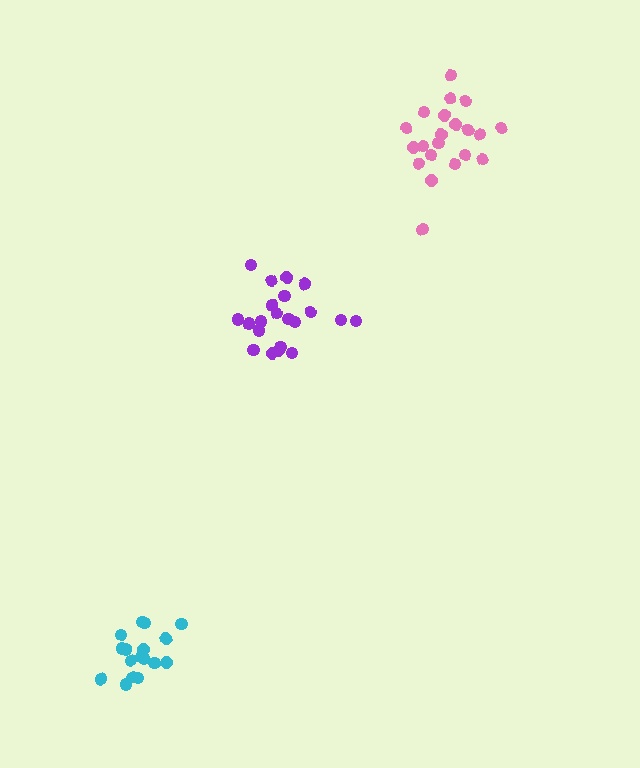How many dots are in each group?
Group 1: 18 dots, Group 2: 21 dots, Group 3: 21 dots (60 total).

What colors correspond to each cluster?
The clusters are colored: cyan, purple, pink.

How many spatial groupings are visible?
There are 3 spatial groupings.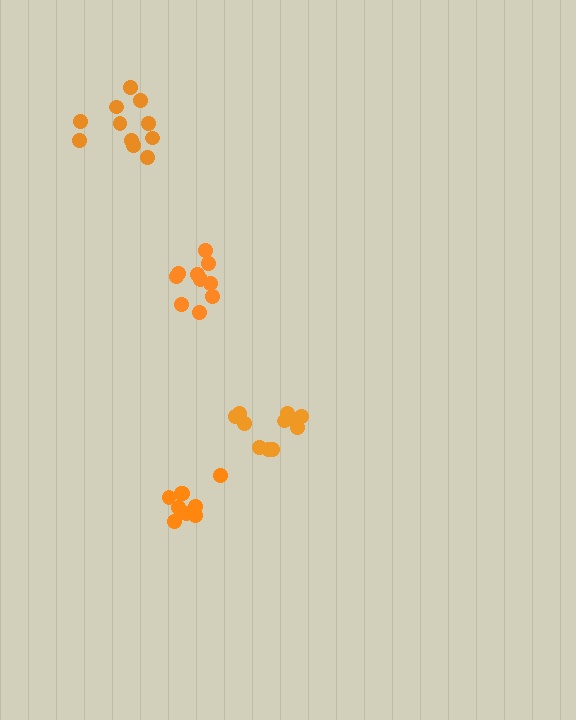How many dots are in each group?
Group 1: 11 dots, Group 2: 9 dots, Group 3: 11 dots, Group 4: 11 dots (42 total).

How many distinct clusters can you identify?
There are 4 distinct clusters.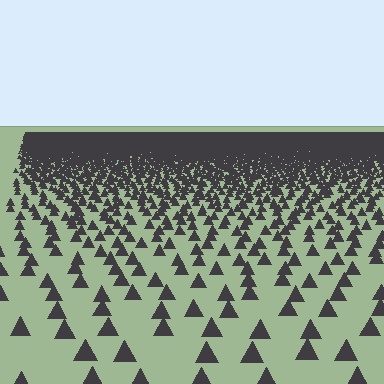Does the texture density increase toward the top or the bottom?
Density increases toward the top.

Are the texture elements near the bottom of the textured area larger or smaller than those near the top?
Larger. Near the bottom, elements are closer to the viewer and appear at a bigger on-screen size.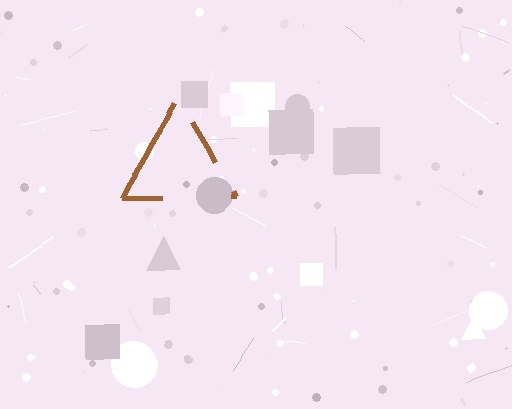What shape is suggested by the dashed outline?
The dashed outline suggests a triangle.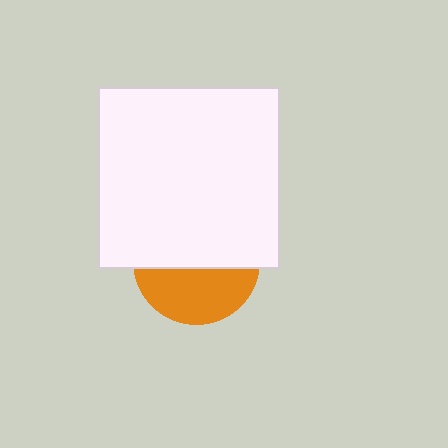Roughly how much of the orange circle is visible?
A small part of it is visible (roughly 42%).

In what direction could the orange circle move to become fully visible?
The orange circle could move down. That would shift it out from behind the white square entirely.